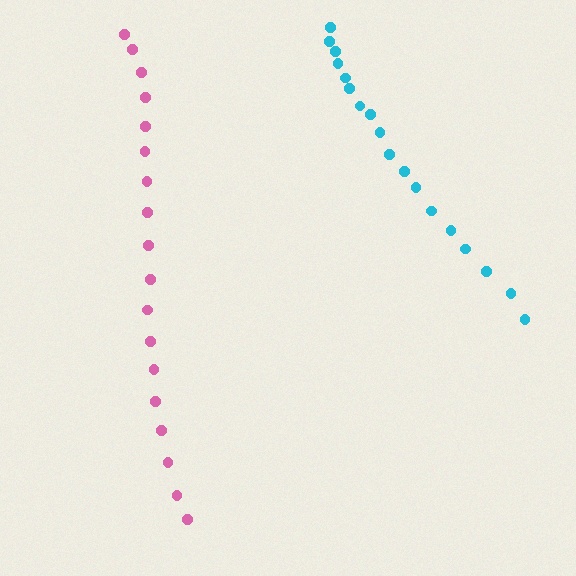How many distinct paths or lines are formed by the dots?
There are 2 distinct paths.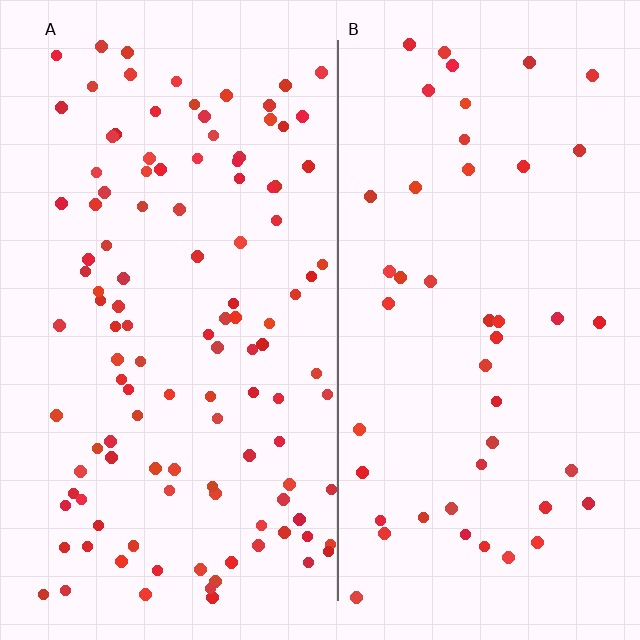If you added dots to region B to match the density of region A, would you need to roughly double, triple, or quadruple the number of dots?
Approximately double.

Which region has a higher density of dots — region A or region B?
A (the left).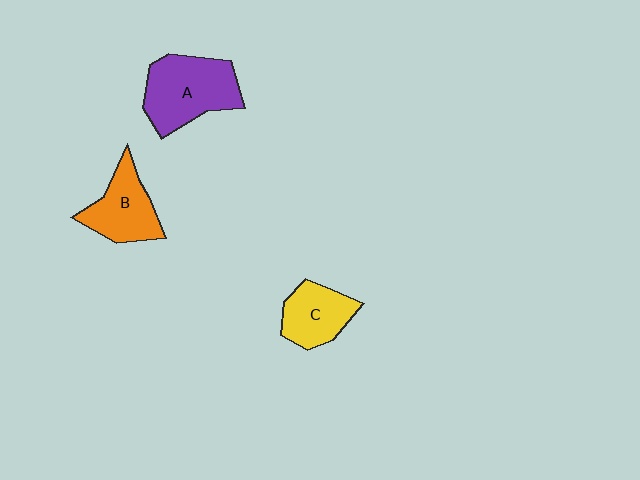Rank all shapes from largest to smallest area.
From largest to smallest: A (purple), B (orange), C (yellow).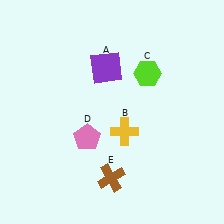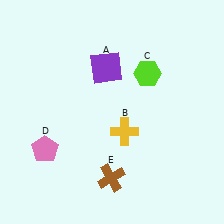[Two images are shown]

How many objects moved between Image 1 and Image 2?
1 object moved between the two images.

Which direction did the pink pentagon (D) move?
The pink pentagon (D) moved left.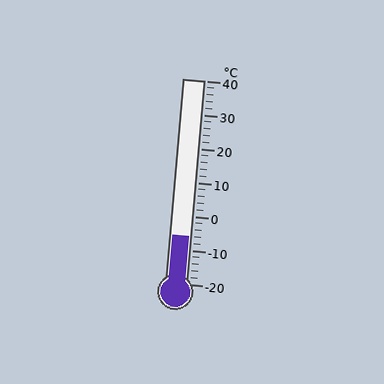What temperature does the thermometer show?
The thermometer shows approximately -6°C.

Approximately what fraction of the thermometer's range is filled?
The thermometer is filled to approximately 25% of its range.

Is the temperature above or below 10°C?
The temperature is below 10°C.